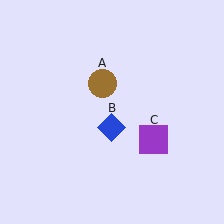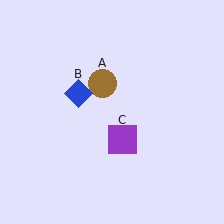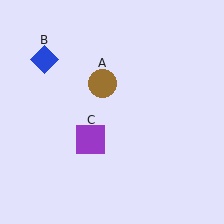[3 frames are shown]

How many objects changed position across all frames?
2 objects changed position: blue diamond (object B), purple square (object C).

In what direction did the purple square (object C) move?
The purple square (object C) moved left.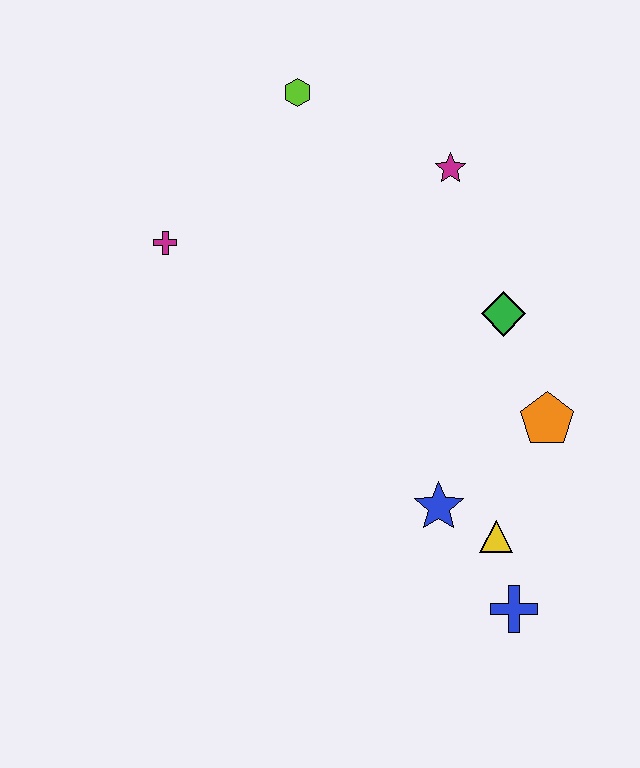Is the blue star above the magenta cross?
No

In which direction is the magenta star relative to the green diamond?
The magenta star is above the green diamond.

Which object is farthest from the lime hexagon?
The blue cross is farthest from the lime hexagon.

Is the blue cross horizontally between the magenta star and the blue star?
No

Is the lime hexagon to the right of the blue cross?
No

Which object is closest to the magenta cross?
The lime hexagon is closest to the magenta cross.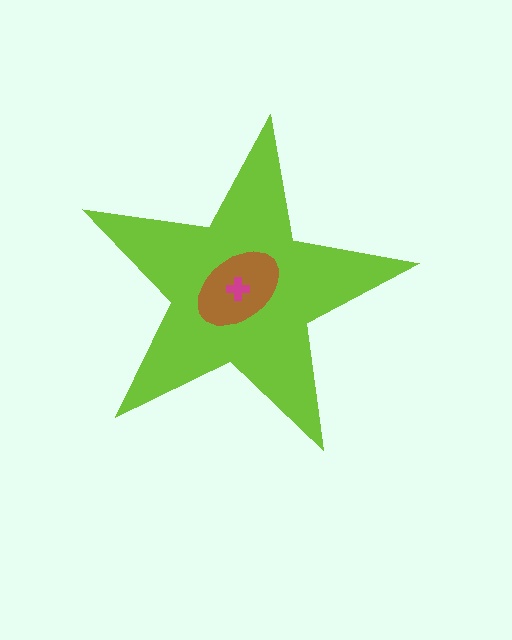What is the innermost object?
The magenta cross.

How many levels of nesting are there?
3.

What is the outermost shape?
The lime star.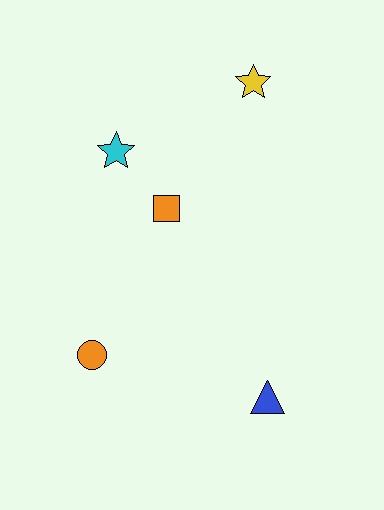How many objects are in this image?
There are 5 objects.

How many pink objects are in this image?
There are no pink objects.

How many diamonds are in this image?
There are no diamonds.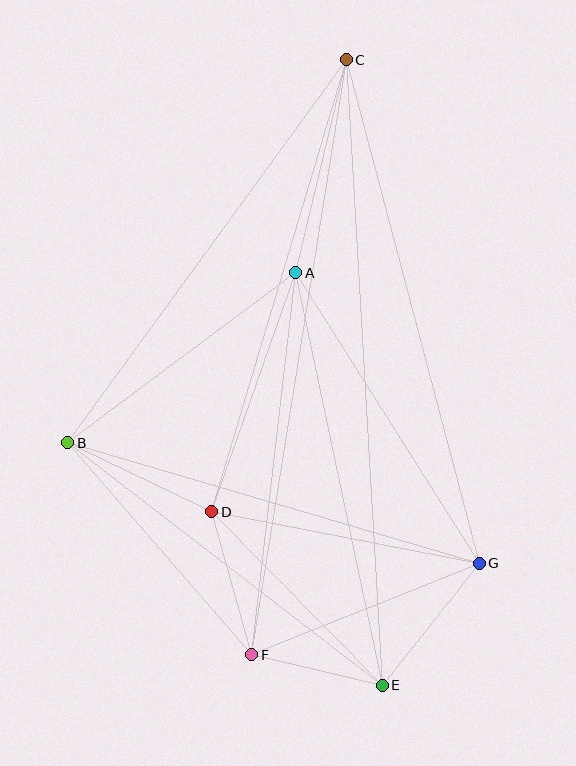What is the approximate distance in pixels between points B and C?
The distance between B and C is approximately 474 pixels.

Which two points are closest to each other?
Points E and F are closest to each other.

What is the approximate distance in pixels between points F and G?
The distance between F and G is approximately 245 pixels.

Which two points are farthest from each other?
Points C and E are farthest from each other.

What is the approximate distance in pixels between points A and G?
The distance between A and G is approximately 343 pixels.